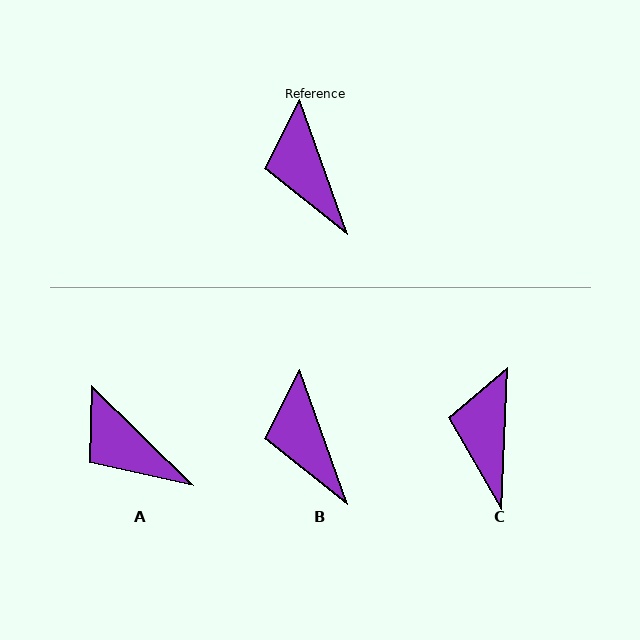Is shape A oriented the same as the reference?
No, it is off by about 26 degrees.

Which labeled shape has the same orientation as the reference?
B.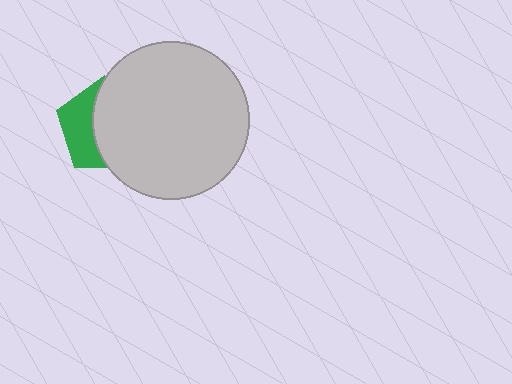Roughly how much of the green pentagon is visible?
A small part of it is visible (roughly 38%).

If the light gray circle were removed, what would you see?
You would see the complete green pentagon.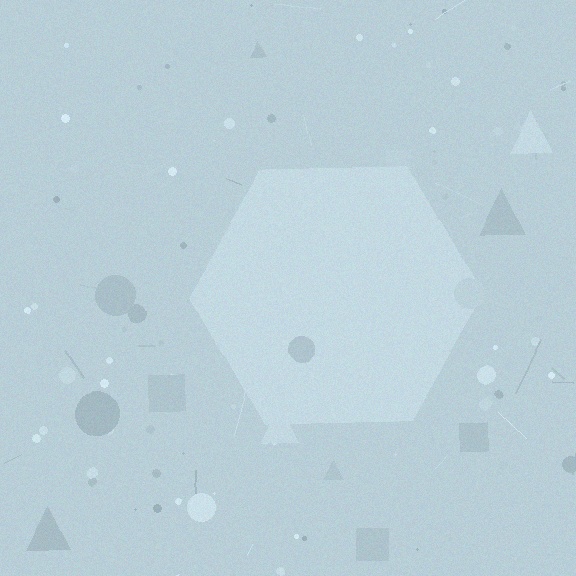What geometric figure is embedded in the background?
A hexagon is embedded in the background.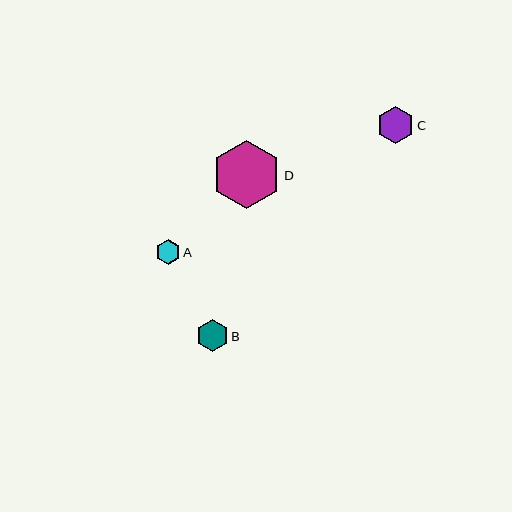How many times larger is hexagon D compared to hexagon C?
Hexagon D is approximately 1.8 times the size of hexagon C.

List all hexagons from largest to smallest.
From largest to smallest: D, C, B, A.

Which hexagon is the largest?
Hexagon D is the largest with a size of approximately 69 pixels.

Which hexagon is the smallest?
Hexagon A is the smallest with a size of approximately 24 pixels.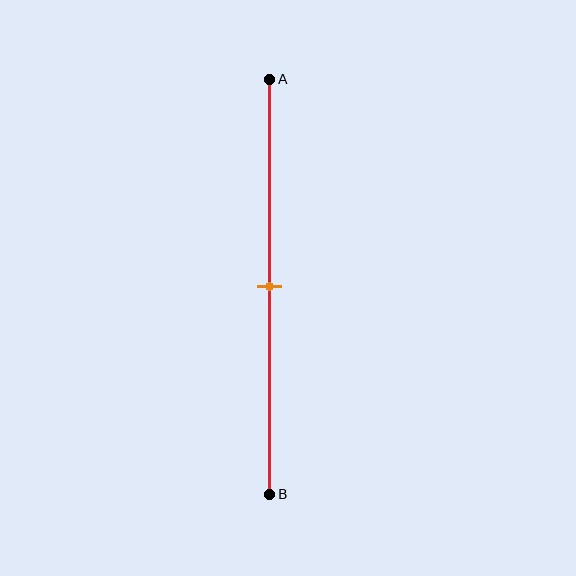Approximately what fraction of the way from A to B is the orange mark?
The orange mark is approximately 50% of the way from A to B.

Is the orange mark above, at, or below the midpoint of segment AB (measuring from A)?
The orange mark is approximately at the midpoint of segment AB.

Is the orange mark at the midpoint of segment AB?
Yes, the mark is approximately at the midpoint.